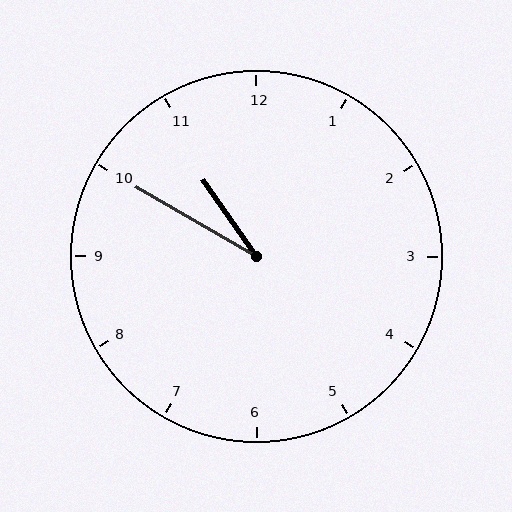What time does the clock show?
10:50.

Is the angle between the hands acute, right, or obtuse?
It is acute.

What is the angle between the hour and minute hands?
Approximately 25 degrees.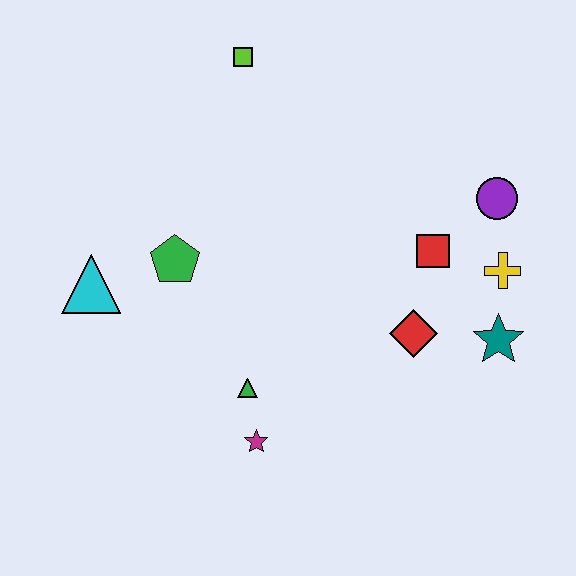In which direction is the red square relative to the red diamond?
The red square is above the red diamond.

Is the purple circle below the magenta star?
No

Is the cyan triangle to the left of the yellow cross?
Yes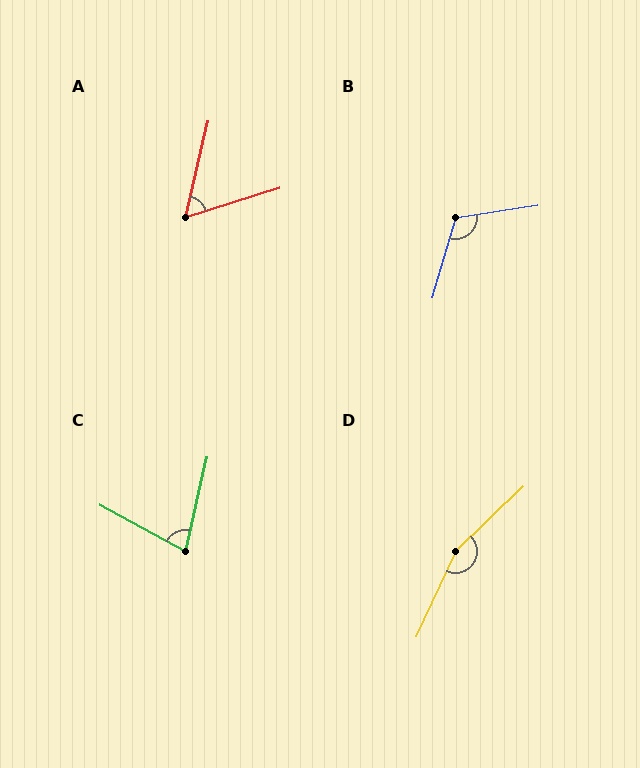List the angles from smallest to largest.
A (59°), C (74°), B (114°), D (159°).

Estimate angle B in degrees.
Approximately 114 degrees.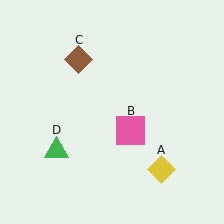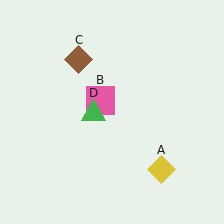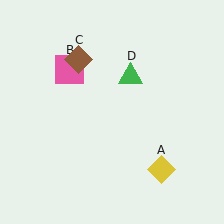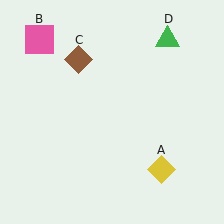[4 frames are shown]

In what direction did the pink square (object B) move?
The pink square (object B) moved up and to the left.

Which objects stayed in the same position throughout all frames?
Yellow diamond (object A) and brown diamond (object C) remained stationary.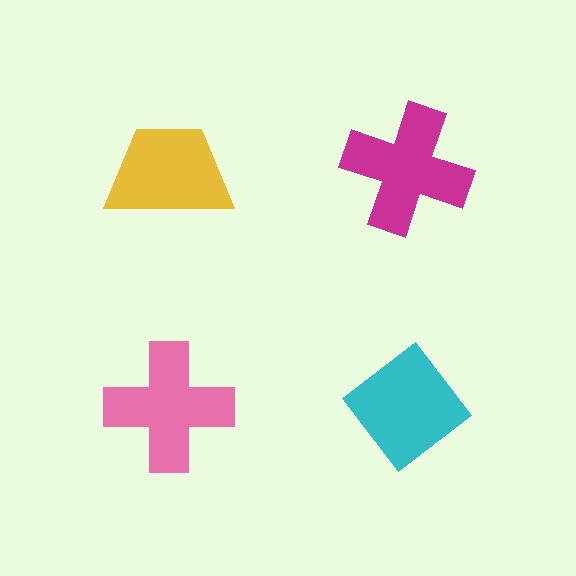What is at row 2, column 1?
A pink cross.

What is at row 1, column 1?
A yellow trapezoid.